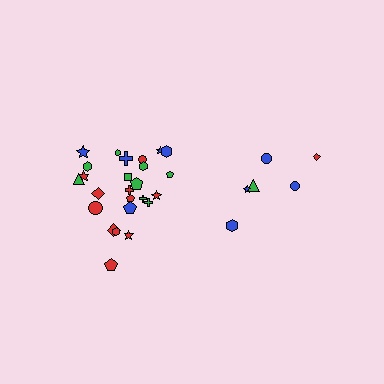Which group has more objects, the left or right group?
The left group.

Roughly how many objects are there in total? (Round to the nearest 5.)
Roughly 30 objects in total.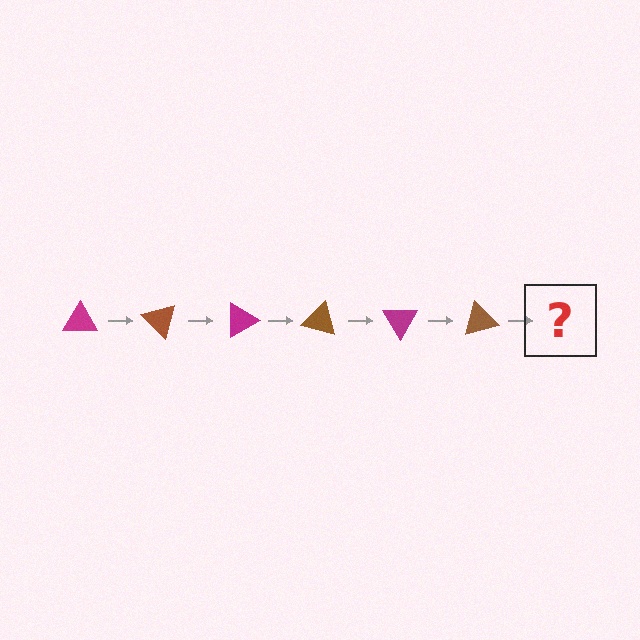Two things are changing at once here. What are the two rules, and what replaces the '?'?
The two rules are that it rotates 45 degrees each step and the color cycles through magenta and brown. The '?' should be a magenta triangle, rotated 270 degrees from the start.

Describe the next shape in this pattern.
It should be a magenta triangle, rotated 270 degrees from the start.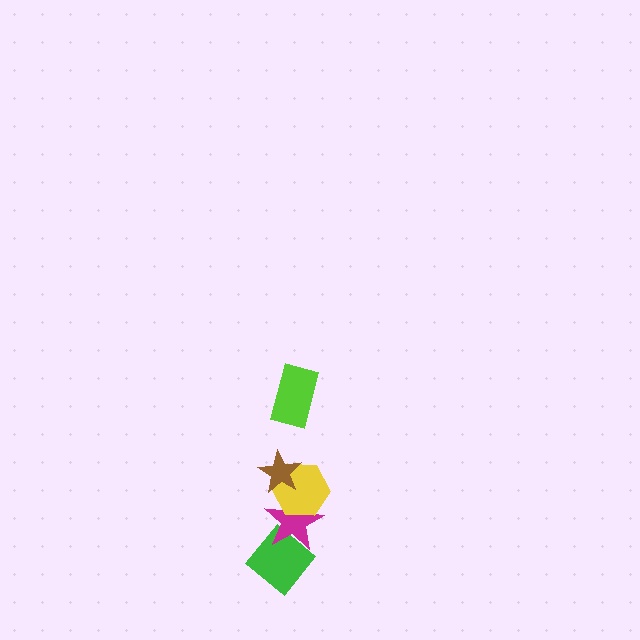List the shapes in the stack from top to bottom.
From top to bottom: the lime rectangle, the brown star, the yellow hexagon, the magenta star, the green diamond.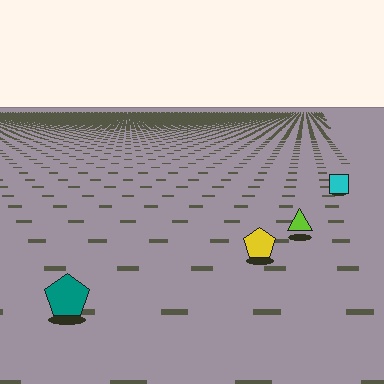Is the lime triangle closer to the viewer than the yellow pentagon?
No. The yellow pentagon is closer — you can tell from the texture gradient: the ground texture is coarser near it.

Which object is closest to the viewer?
The teal pentagon is closest. The texture marks near it are larger and more spread out.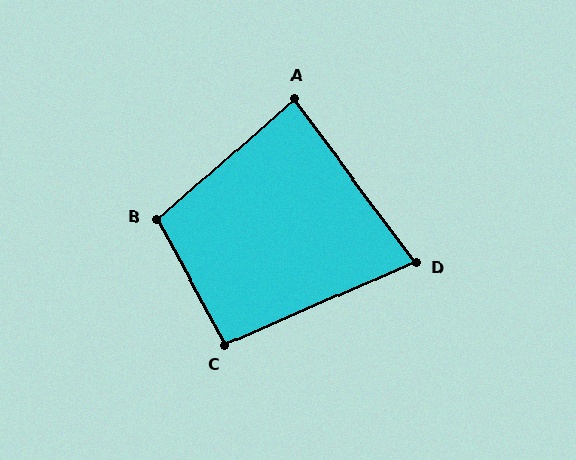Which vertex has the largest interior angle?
B, at approximately 103 degrees.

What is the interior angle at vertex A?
Approximately 85 degrees (approximately right).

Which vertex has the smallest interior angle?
D, at approximately 77 degrees.